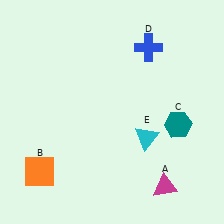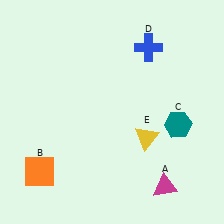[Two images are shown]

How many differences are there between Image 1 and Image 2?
There is 1 difference between the two images.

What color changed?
The triangle (E) changed from cyan in Image 1 to yellow in Image 2.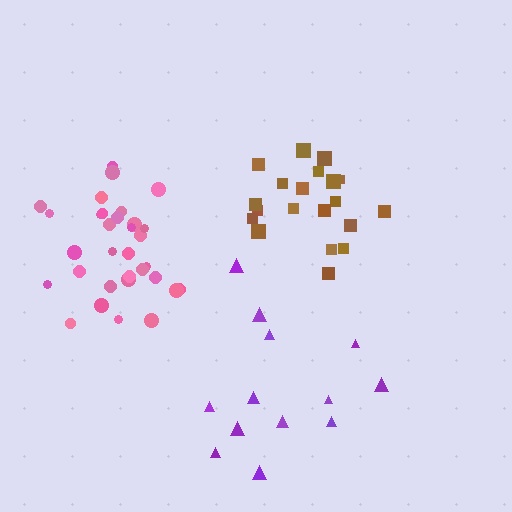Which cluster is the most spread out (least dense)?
Purple.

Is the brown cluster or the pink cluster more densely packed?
Pink.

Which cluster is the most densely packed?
Pink.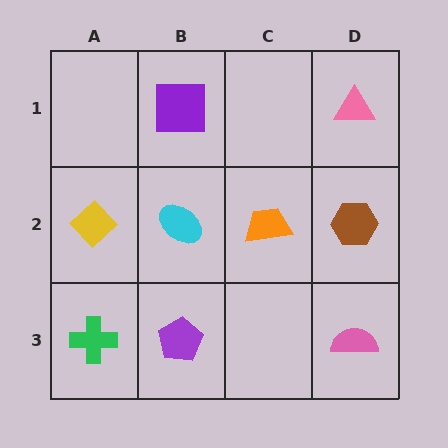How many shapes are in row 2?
4 shapes.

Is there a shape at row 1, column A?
No, that cell is empty.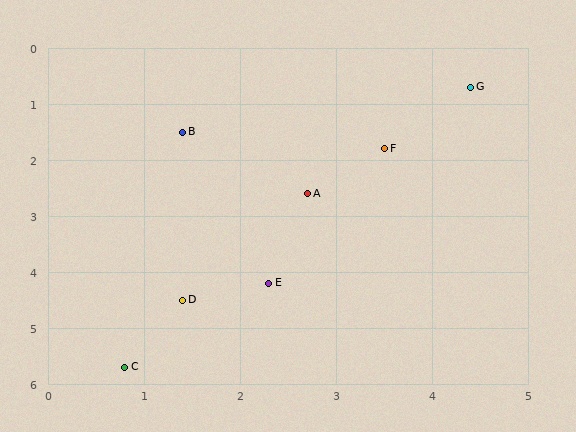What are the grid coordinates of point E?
Point E is at approximately (2.3, 4.2).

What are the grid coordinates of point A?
Point A is at approximately (2.7, 2.6).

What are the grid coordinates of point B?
Point B is at approximately (1.4, 1.5).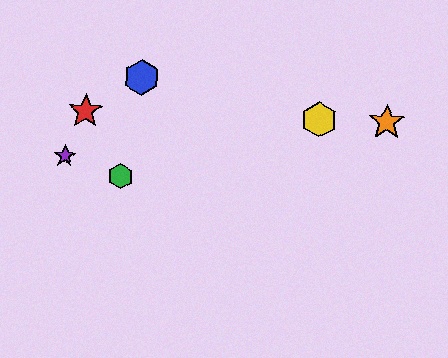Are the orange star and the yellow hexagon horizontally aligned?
Yes, both are at y≈122.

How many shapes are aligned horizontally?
3 shapes (the red star, the yellow hexagon, the orange star) are aligned horizontally.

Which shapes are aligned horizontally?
The red star, the yellow hexagon, the orange star are aligned horizontally.